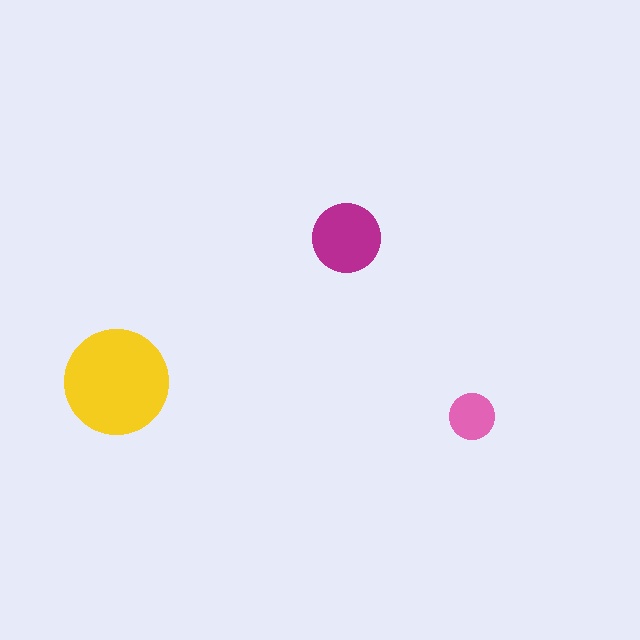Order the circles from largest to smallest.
the yellow one, the magenta one, the pink one.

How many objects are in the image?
There are 3 objects in the image.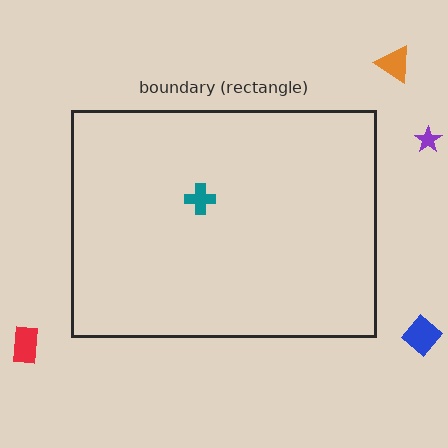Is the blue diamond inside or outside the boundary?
Outside.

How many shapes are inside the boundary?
1 inside, 4 outside.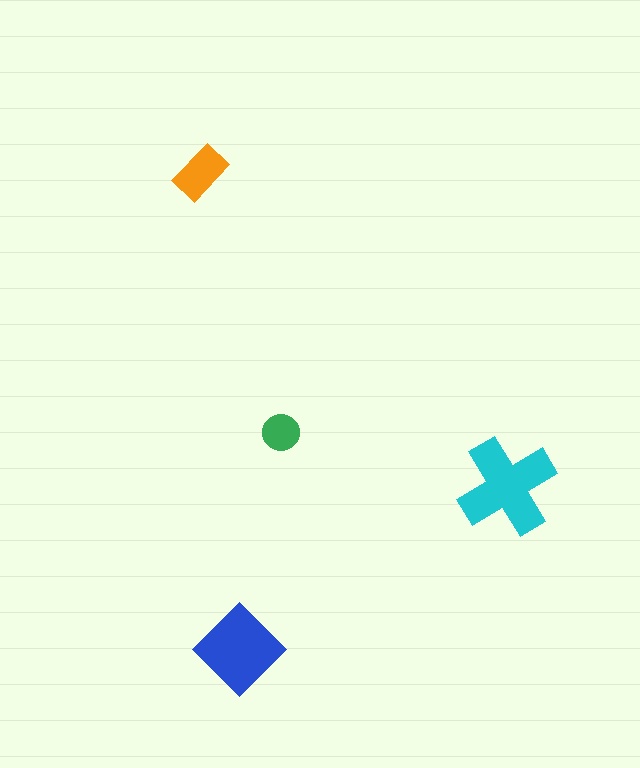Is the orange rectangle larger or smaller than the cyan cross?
Smaller.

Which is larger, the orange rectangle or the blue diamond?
The blue diamond.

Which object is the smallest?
The green circle.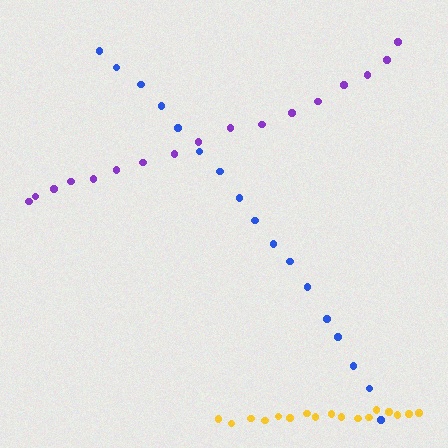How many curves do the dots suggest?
There are 3 distinct paths.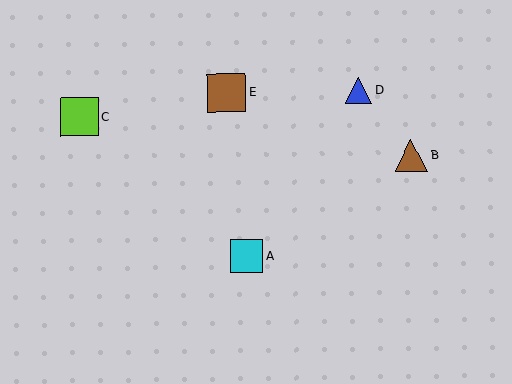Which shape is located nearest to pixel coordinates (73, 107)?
The lime square (labeled C) at (80, 117) is nearest to that location.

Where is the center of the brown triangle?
The center of the brown triangle is at (411, 155).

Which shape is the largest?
The brown square (labeled E) is the largest.